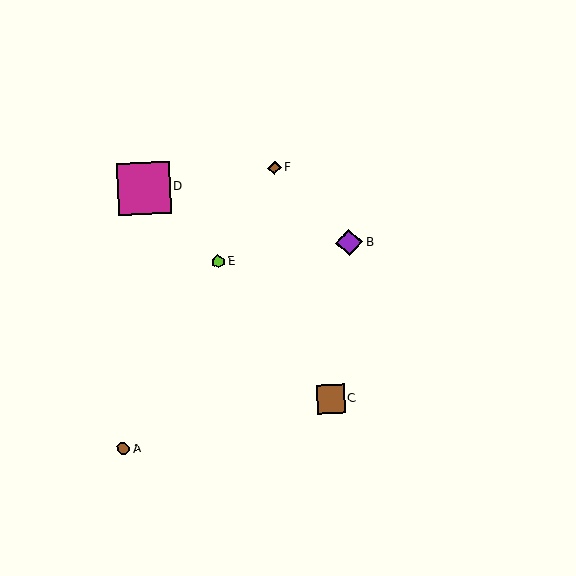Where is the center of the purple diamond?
The center of the purple diamond is at (349, 243).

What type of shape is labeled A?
Shape A is a brown circle.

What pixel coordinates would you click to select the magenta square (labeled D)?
Click at (144, 188) to select the magenta square D.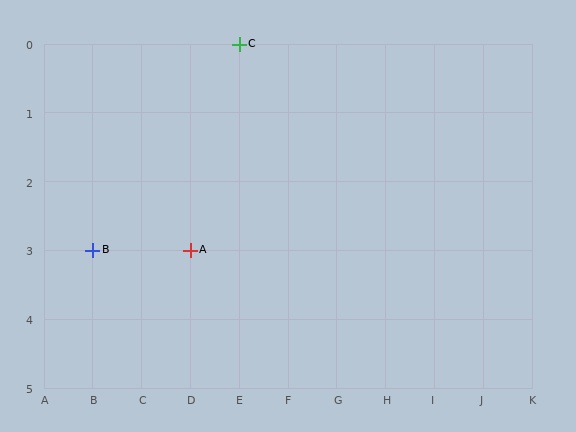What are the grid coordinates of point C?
Point C is at grid coordinates (E, 0).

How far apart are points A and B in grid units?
Points A and B are 2 columns apart.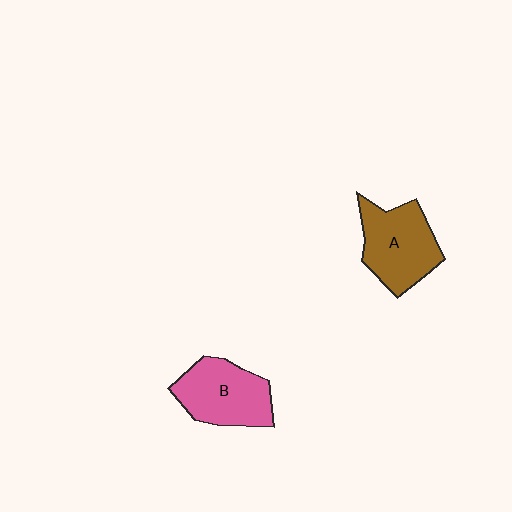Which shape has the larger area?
Shape A (brown).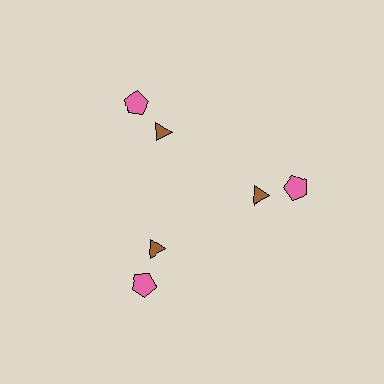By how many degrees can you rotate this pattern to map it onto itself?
The pattern maps onto itself every 120 degrees of rotation.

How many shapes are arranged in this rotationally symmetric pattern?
There are 6 shapes, arranged in 3 groups of 2.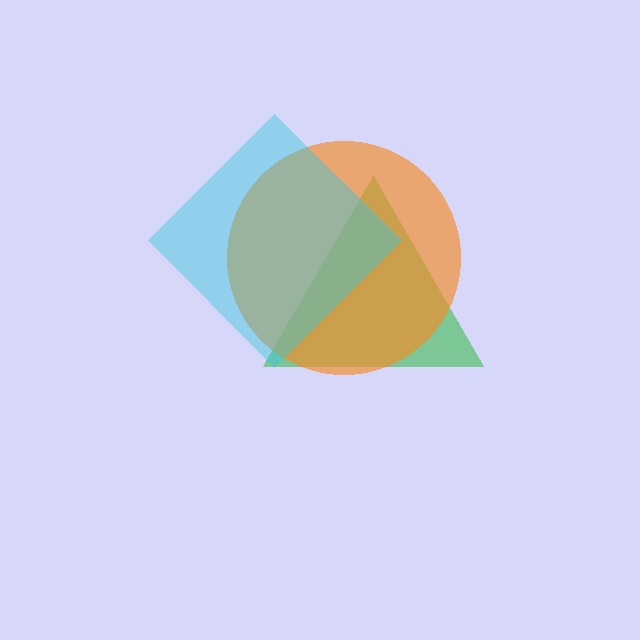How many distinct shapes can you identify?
There are 3 distinct shapes: a green triangle, an orange circle, a cyan diamond.